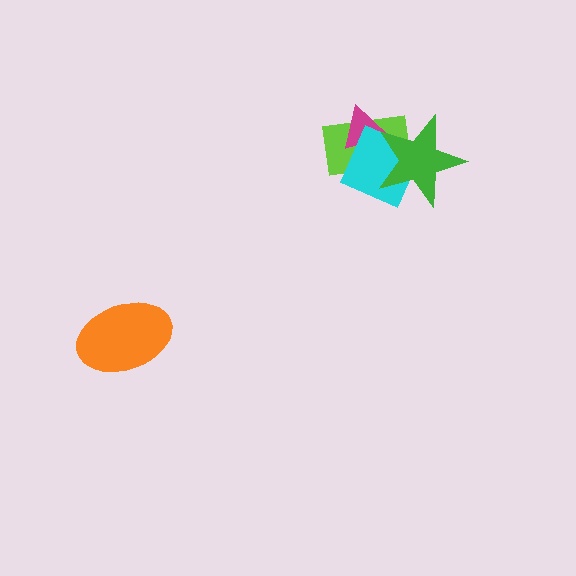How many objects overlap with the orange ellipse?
0 objects overlap with the orange ellipse.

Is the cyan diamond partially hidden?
Yes, it is partially covered by another shape.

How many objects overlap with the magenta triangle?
3 objects overlap with the magenta triangle.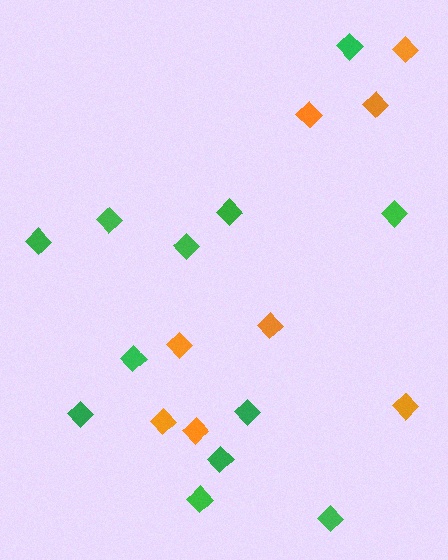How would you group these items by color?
There are 2 groups: one group of green diamonds (12) and one group of orange diamonds (8).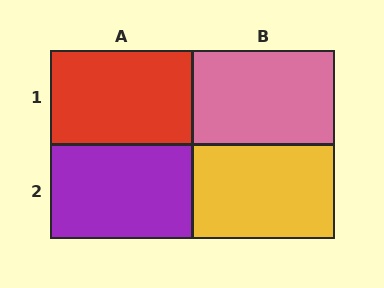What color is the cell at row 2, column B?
Yellow.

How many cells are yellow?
1 cell is yellow.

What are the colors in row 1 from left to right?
Red, pink.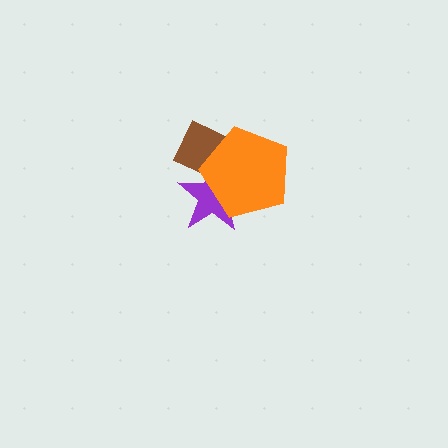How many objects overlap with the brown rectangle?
2 objects overlap with the brown rectangle.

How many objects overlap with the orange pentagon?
2 objects overlap with the orange pentagon.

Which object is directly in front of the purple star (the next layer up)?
The brown rectangle is directly in front of the purple star.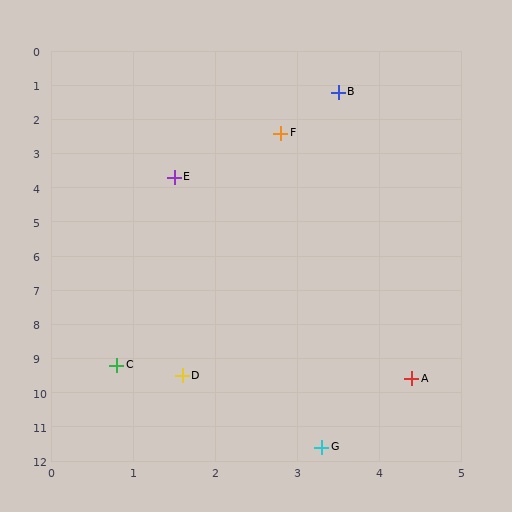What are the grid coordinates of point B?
Point B is at approximately (3.5, 1.2).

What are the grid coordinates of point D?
Point D is at approximately (1.6, 9.5).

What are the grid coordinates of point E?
Point E is at approximately (1.5, 3.7).